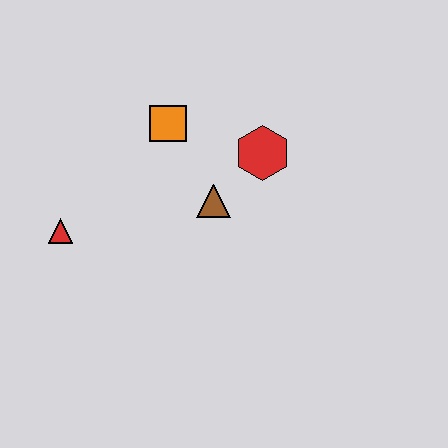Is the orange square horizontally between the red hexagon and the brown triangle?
No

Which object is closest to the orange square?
The brown triangle is closest to the orange square.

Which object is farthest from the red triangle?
The red hexagon is farthest from the red triangle.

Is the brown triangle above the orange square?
No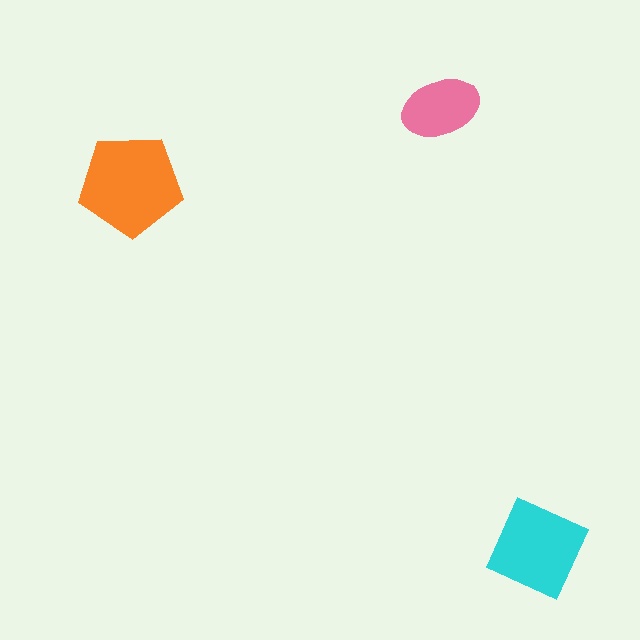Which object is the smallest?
The pink ellipse.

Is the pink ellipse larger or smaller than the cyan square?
Smaller.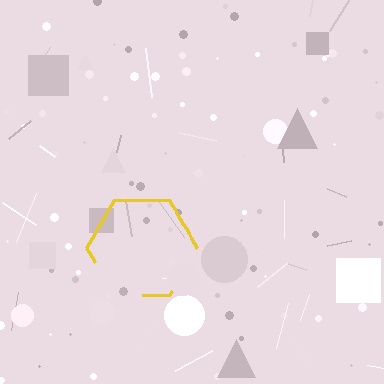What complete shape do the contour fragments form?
The contour fragments form a hexagon.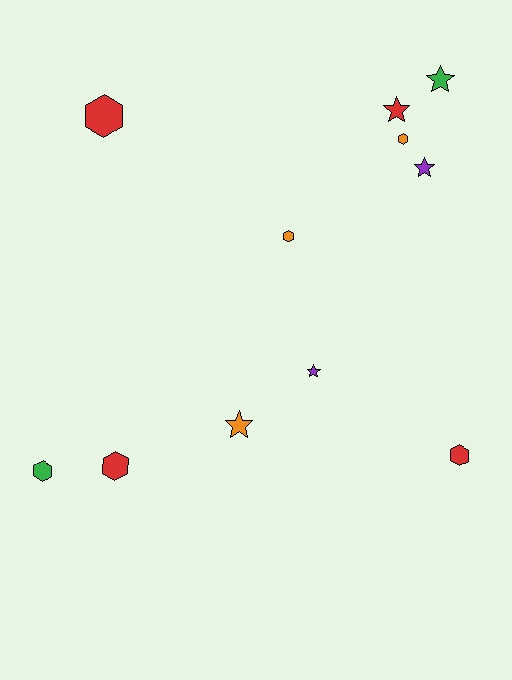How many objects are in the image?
There are 11 objects.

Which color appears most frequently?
Red, with 4 objects.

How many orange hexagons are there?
There are 2 orange hexagons.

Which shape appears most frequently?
Hexagon, with 6 objects.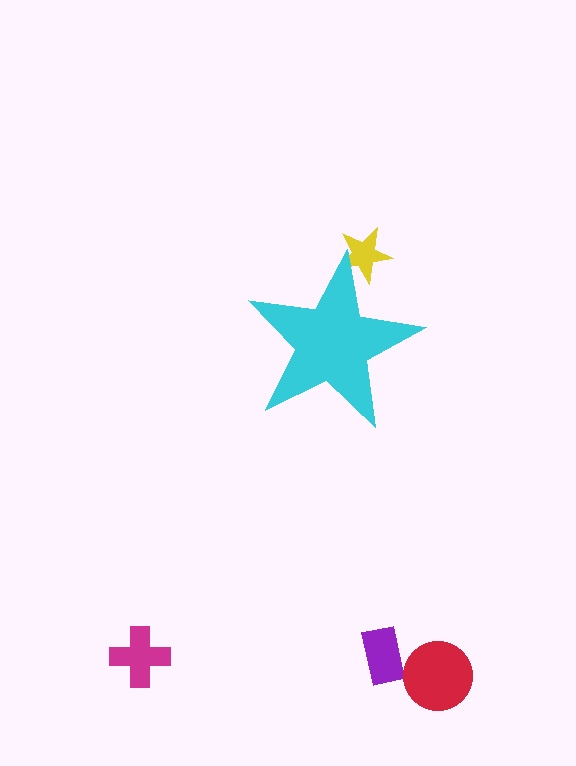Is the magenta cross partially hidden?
No, the magenta cross is fully visible.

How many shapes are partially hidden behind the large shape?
1 shape is partially hidden.